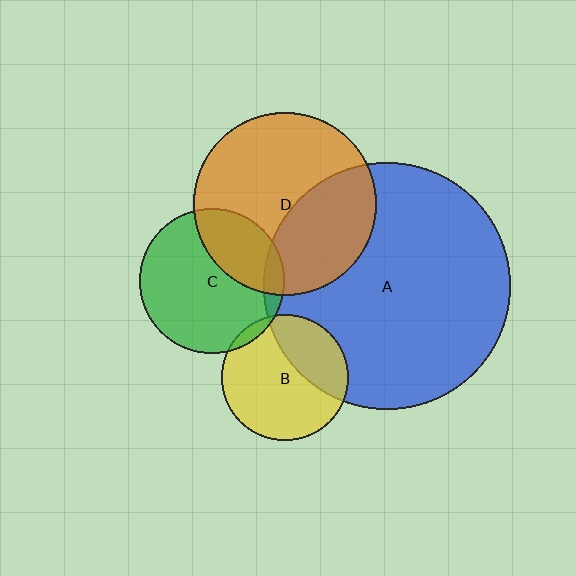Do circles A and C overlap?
Yes.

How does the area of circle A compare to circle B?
Approximately 3.8 times.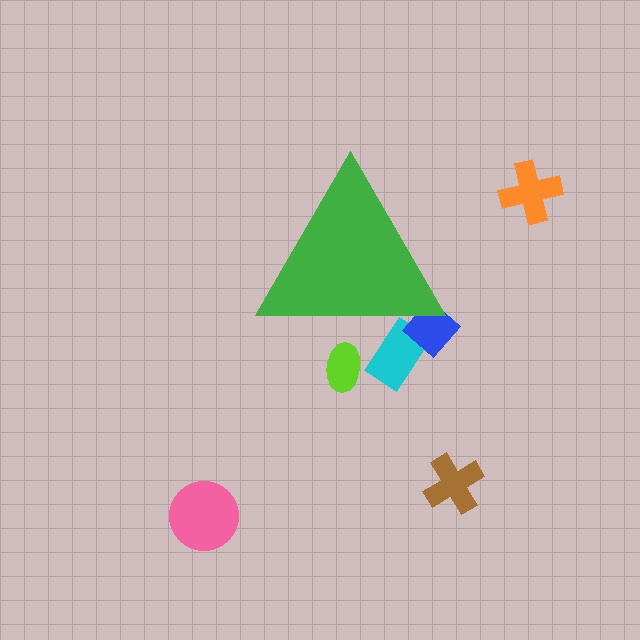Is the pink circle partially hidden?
No, the pink circle is fully visible.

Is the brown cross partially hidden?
No, the brown cross is fully visible.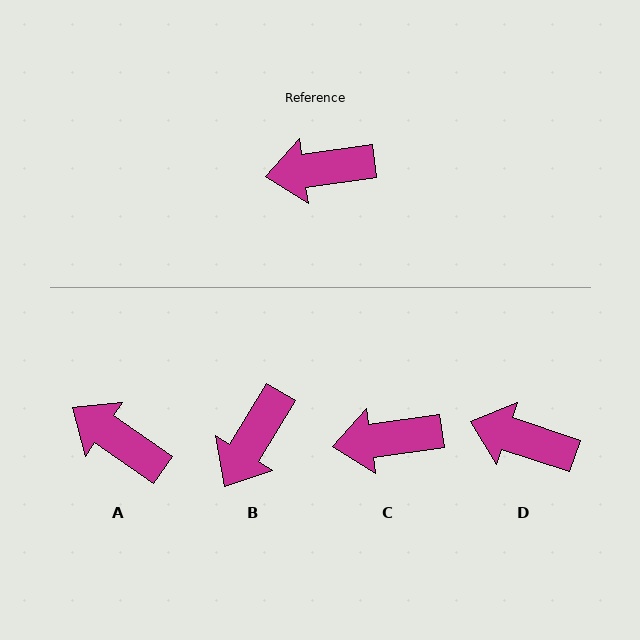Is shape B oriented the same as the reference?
No, it is off by about 51 degrees.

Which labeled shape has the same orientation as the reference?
C.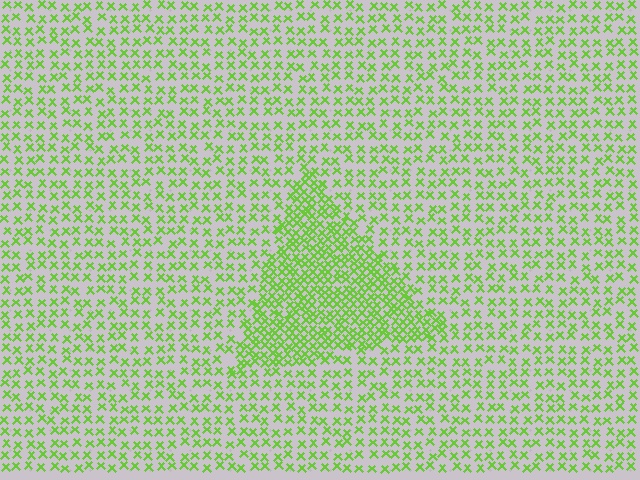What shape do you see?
I see a triangle.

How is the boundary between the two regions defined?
The boundary is defined by a change in element density (approximately 2.1x ratio). All elements are the same color, size, and shape.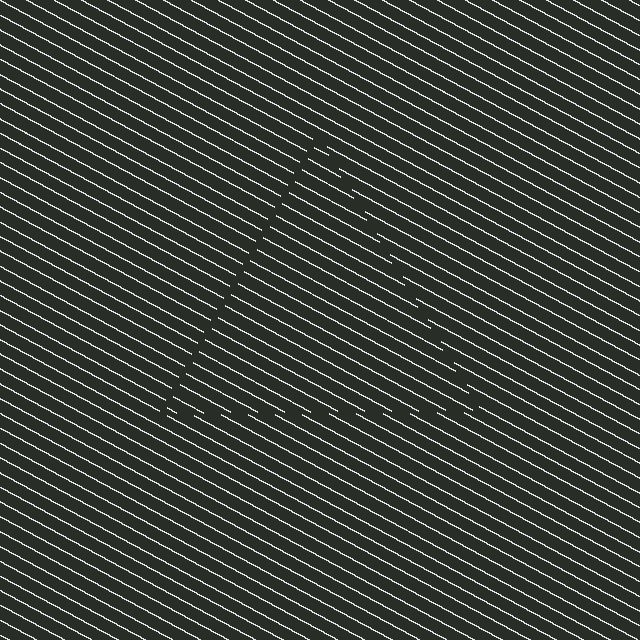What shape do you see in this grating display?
An illusory triangle. The interior of the shape contains the same grating, shifted by half a period — the contour is defined by the phase discontinuity where line-ends from the inner and outer gratings abut.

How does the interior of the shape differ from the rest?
The interior of the shape contains the same grating, shifted by half a period — the contour is defined by the phase discontinuity where line-ends from the inner and outer gratings abut.